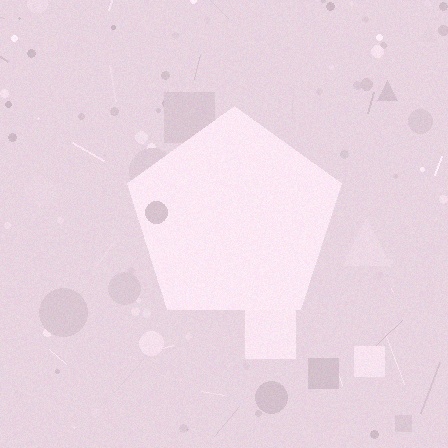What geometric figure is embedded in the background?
A pentagon is embedded in the background.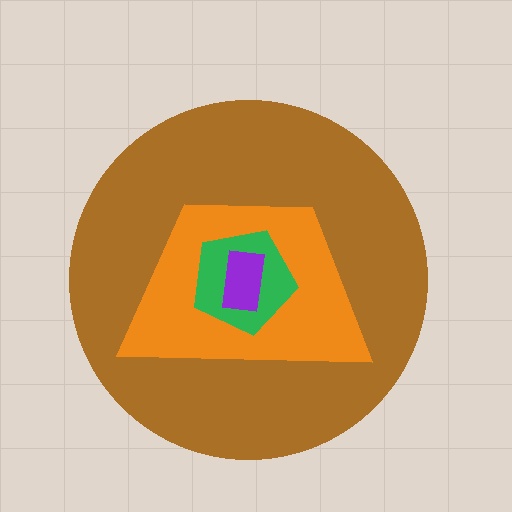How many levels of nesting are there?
4.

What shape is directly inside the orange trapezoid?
The green pentagon.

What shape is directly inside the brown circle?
The orange trapezoid.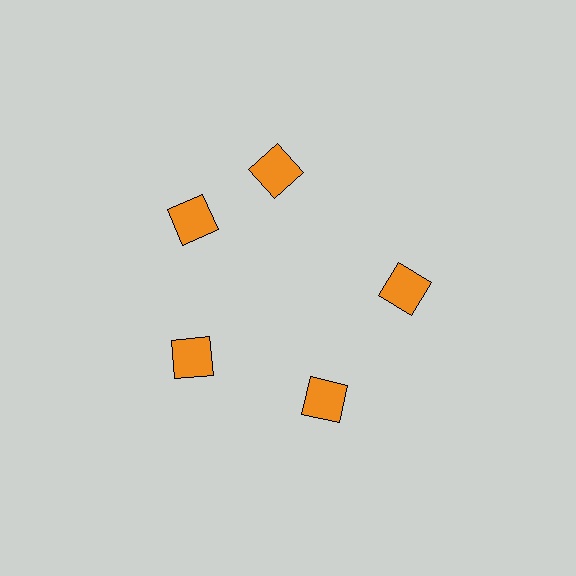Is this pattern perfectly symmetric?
No. The 5 orange squares are arranged in a ring, but one element near the 1 o'clock position is rotated out of alignment along the ring, breaking the 5-fold rotational symmetry.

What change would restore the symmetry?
The symmetry would be restored by rotating it back into even spacing with its neighbors so that all 5 squares sit at equal angles and equal distance from the center.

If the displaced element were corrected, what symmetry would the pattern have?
It would have 5-fold rotational symmetry — the pattern would map onto itself every 72 degrees.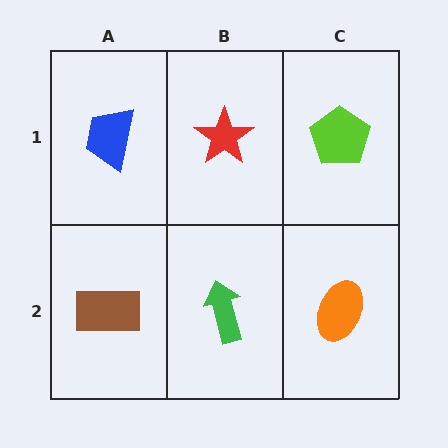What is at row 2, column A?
A brown rectangle.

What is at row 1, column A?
A blue trapezoid.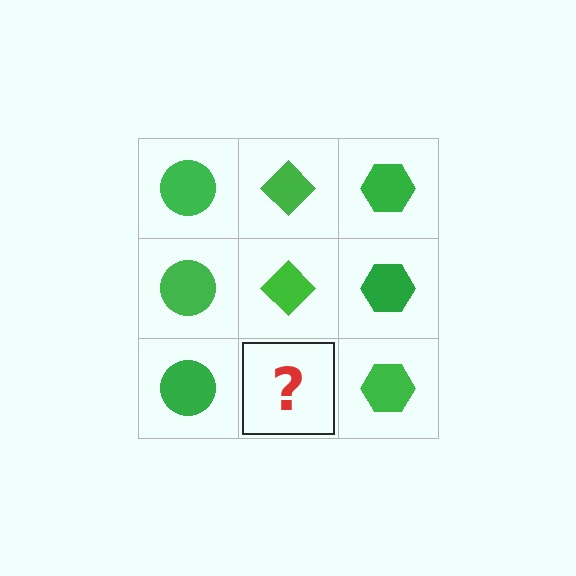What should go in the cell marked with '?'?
The missing cell should contain a green diamond.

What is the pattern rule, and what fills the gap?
The rule is that each column has a consistent shape. The gap should be filled with a green diamond.